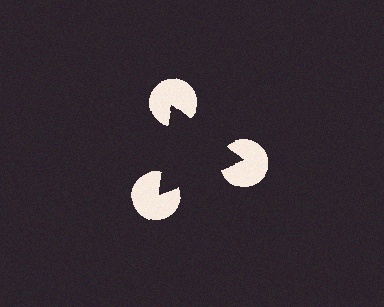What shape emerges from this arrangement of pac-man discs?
An illusory triangle — its edges are inferred from the aligned wedge cuts in the pac-man discs, not physically drawn.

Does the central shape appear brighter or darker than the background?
It typically appears slightly darker than the background, even though no actual brightness change is drawn.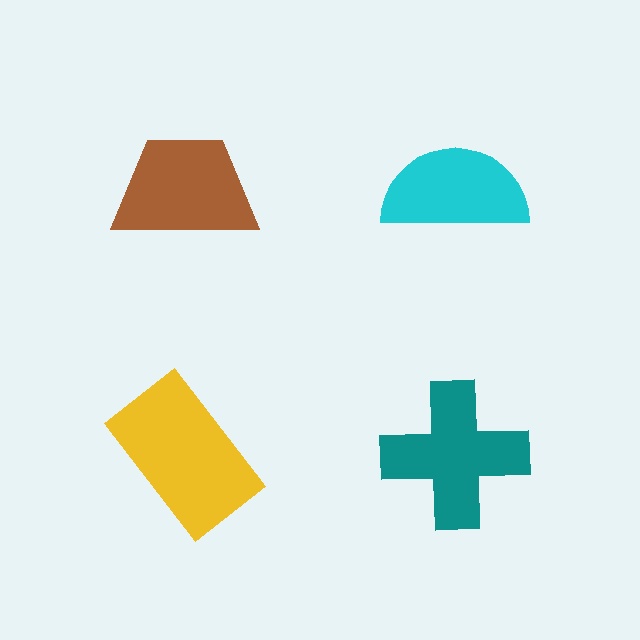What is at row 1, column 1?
A brown trapezoid.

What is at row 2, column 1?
A yellow rectangle.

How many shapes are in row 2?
2 shapes.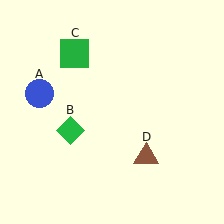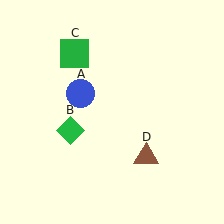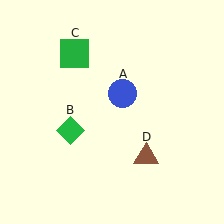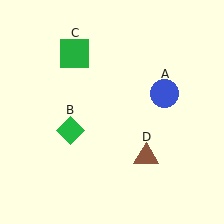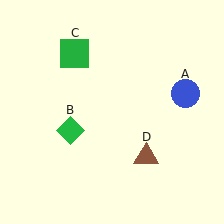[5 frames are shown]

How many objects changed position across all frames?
1 object changed position: blue circle (object A).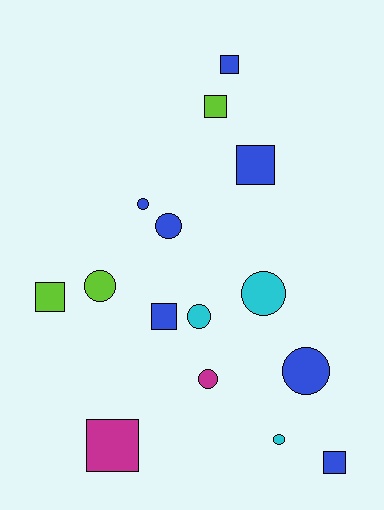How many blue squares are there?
There are 4 blue squares.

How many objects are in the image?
There are 15 objects.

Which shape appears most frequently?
Circle, with 8 objects.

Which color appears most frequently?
Blue, with 7 objects.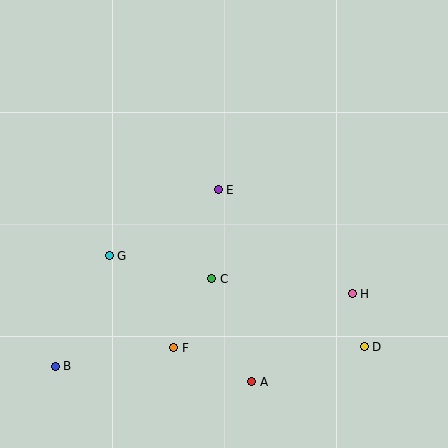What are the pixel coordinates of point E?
Point E is at (218, 190).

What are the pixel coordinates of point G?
Point G is at (109, 256).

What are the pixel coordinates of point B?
Point B is at (55, 366).